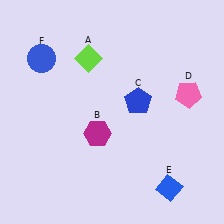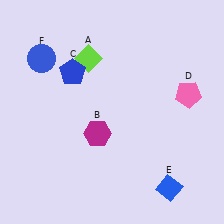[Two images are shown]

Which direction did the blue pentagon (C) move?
The blue pentagon (C) moved left.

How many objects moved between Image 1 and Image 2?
1 object moved between the two images.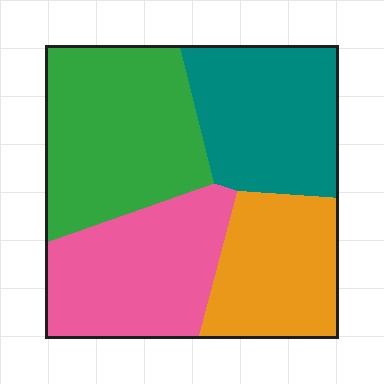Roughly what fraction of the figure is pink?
Pink takes up about one quarter (1/4) of the figure.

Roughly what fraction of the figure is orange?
Orange covers 20% of the figure.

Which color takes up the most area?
Green, at roughly 30%.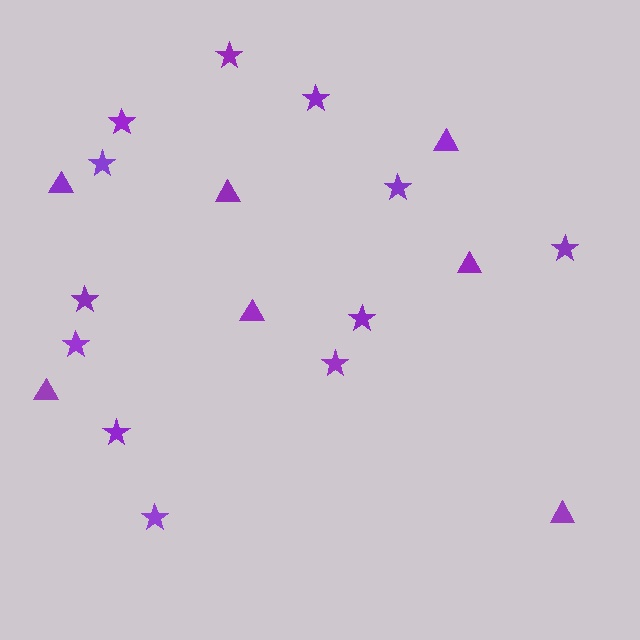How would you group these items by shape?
There are 2 groups: one group of stars (12) and one group of triangles (7).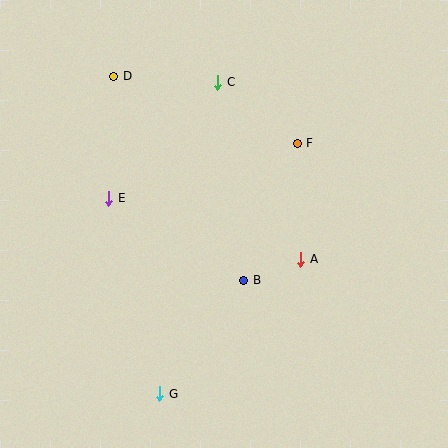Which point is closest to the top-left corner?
Point D is closest to the top-left corner.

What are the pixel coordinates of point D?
Point D is at (114, 76).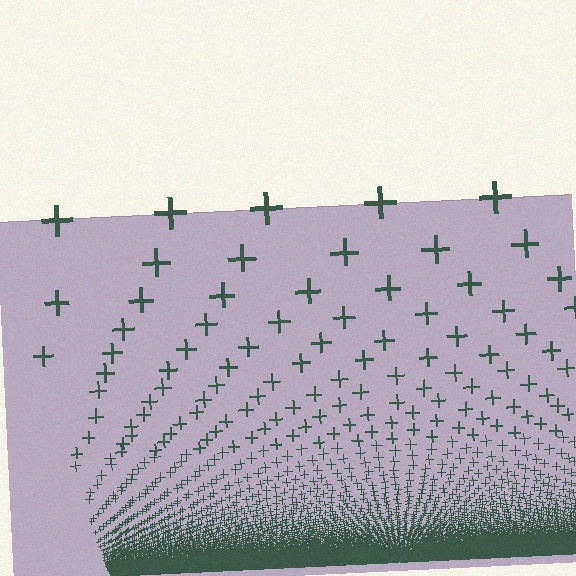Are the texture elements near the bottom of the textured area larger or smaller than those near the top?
Smaller. The gradient is inverted — elements near the bottom are smaller and denser.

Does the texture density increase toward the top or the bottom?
Density increases toward the bottom.